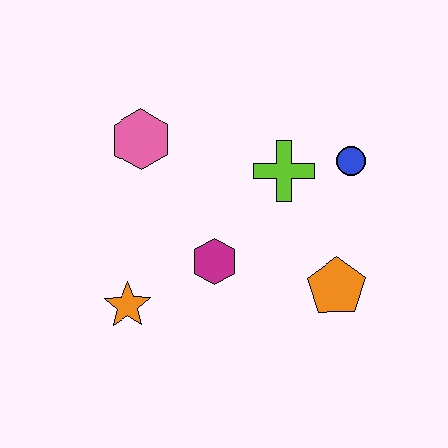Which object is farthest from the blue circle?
The orange star is farthest from the blue circle.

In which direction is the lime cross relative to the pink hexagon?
The lime cross is to the right of the pink hexagon.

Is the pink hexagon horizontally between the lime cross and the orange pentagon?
No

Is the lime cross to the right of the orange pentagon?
No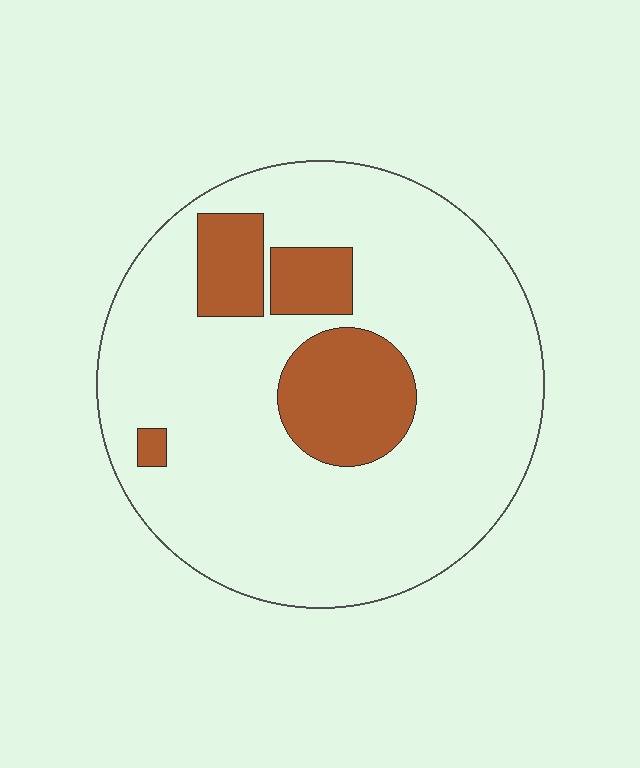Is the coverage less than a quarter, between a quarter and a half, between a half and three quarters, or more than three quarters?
Less than a quarter.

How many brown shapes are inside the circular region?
4.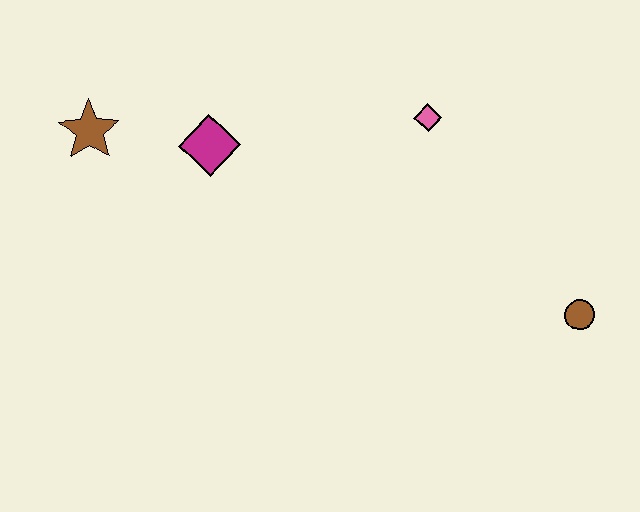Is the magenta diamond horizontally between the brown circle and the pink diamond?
No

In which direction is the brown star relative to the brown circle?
The brown star is to the left of the brown circle.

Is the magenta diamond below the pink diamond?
Yes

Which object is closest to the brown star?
The magenta diamond is closest to the brown star.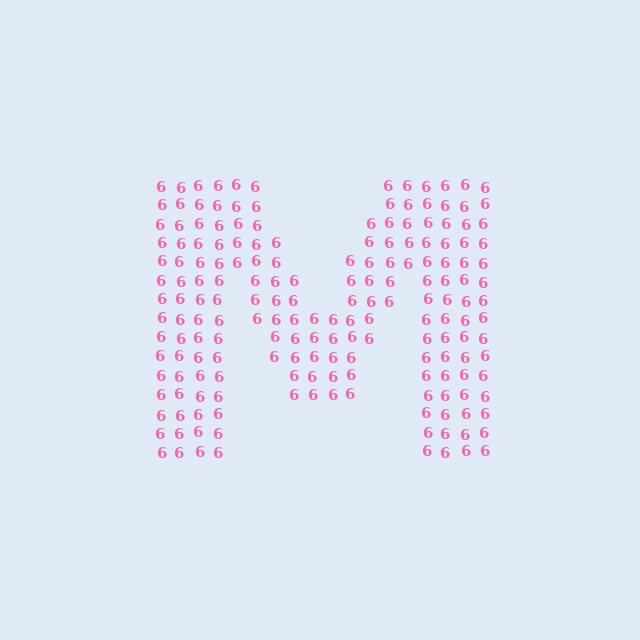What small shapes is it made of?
It is made of small digit 6's.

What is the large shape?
The large shape is the letter M.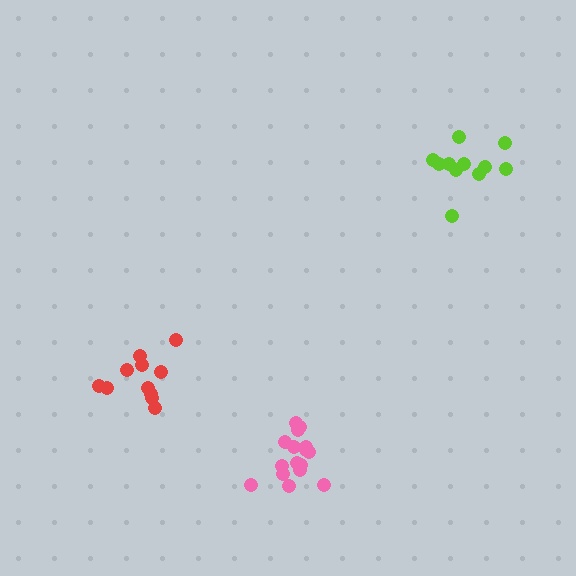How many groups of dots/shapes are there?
There are 3 groups.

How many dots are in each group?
Group 1: 11 dots, Group 2: 11 dots, Group 3: 16 dots (38 total).